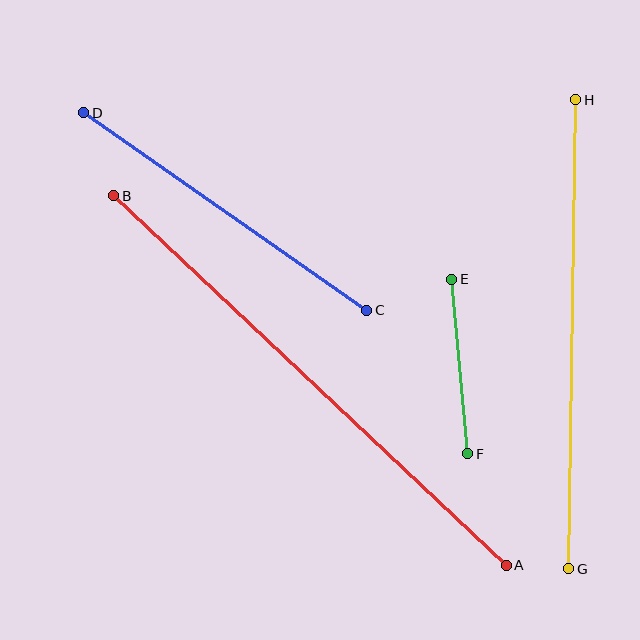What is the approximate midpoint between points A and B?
The midpoint is at approximately (310, 381) pixels.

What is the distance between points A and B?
The distance is approximately 539 pixels.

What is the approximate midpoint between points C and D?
The midpoint is at approximately (225, 212) pixels.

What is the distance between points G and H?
The distance is approximately 469 pixels.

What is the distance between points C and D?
The distance is approximately 345 pixels.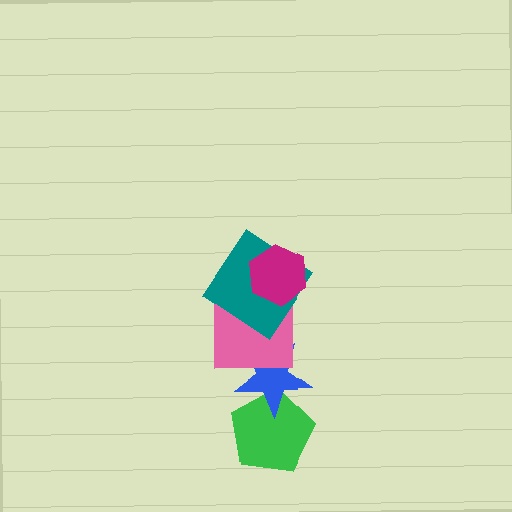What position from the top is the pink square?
The pink square is 3rd from the top.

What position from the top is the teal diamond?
The teal diamond is 2nd from the top.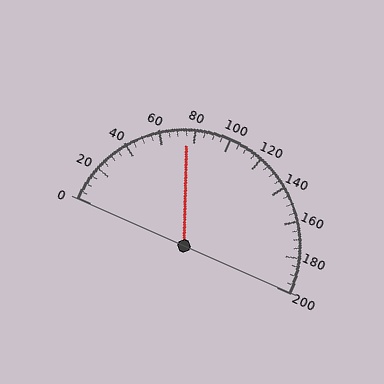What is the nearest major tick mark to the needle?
The nearest major tick mark is 80.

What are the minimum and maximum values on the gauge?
The gauge ranges from 0 to 200.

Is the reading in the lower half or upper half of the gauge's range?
The reading is in the lower half of the range (0 to 200).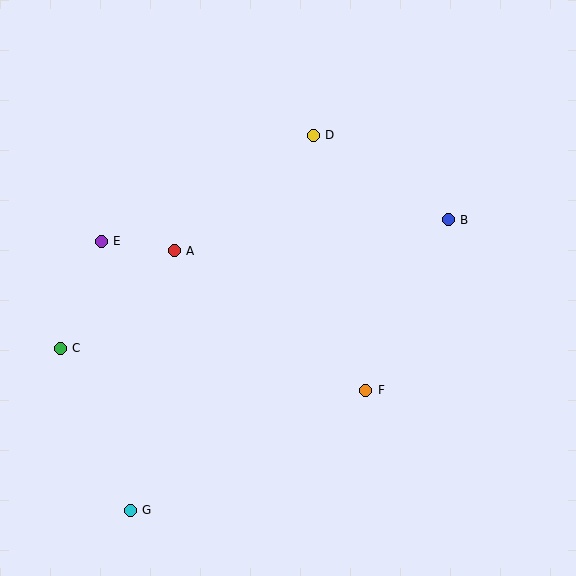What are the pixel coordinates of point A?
Point A is at (174, 251).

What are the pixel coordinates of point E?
Point E is at (101, 241).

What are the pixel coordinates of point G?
Point G is at (130, 510).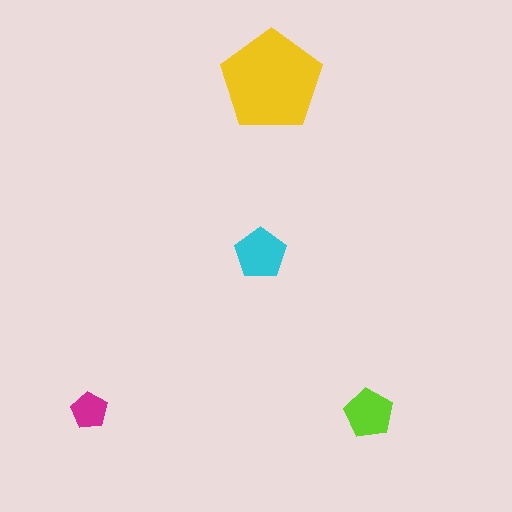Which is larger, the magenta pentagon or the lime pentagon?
The lime one.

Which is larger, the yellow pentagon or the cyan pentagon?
The yellow one.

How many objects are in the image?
There are 4 objects in the image.